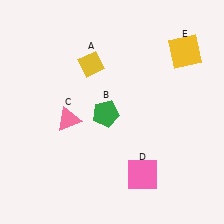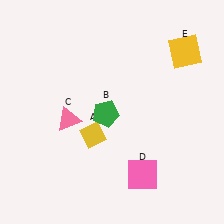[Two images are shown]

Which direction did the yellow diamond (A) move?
The yellow diamond (A) moved down.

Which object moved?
The yellow diamond (A) moved down.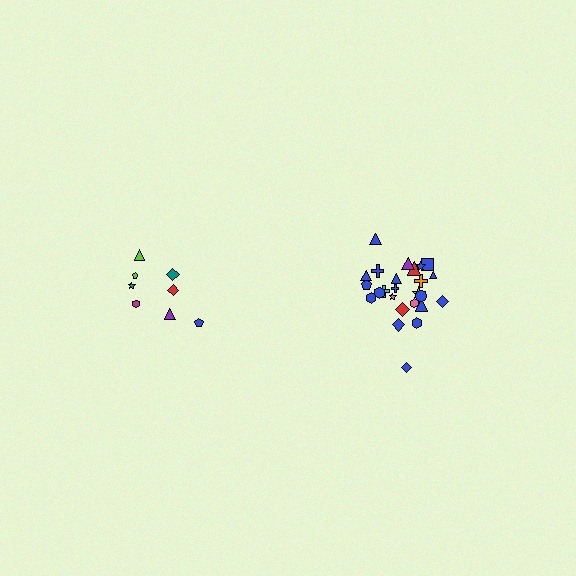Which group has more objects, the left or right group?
The right group.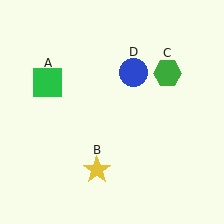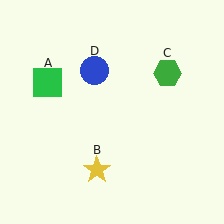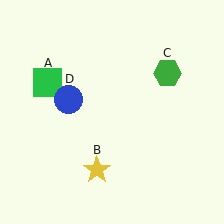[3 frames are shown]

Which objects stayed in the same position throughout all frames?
Green square (object A) and yellow star (object B) and green hexagon (object C) remained stationary.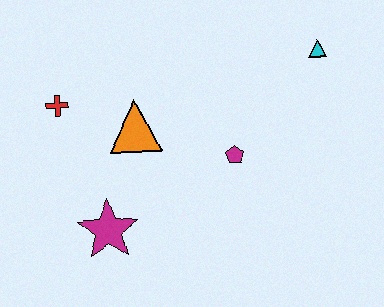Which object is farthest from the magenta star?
The cyan triangle is farthest from the magenta star.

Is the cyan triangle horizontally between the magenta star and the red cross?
No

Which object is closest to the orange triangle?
The red cross is closest to the orange triangle.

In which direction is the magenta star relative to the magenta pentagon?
The magenta star is to the left of the magenta pentagon.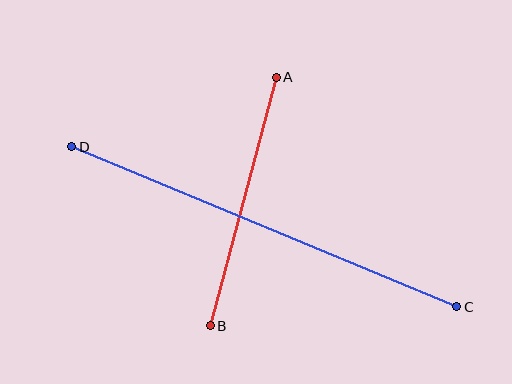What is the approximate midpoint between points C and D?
The midpoint is at approximately (264, 227) pixels.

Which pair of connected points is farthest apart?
Points C and D are farthest apart.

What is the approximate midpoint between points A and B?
The midpoint is at approximately (243, 201) pixels.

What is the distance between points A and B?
The distance is approximately 257 pixels.